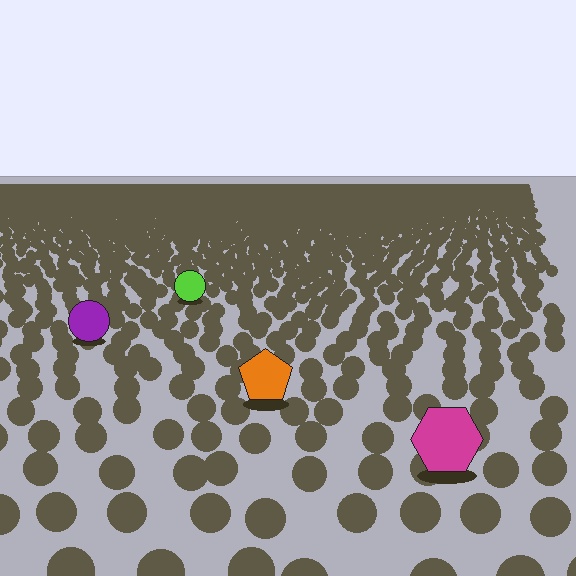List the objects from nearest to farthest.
From nearest to farthest: the magenta hexagon, the orange pentagon, the purple circle, the lime circle.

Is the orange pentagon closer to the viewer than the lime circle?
Yes. The orange pentagon is closer — you can tell from the texture gradient: the ground texture is coarser near it.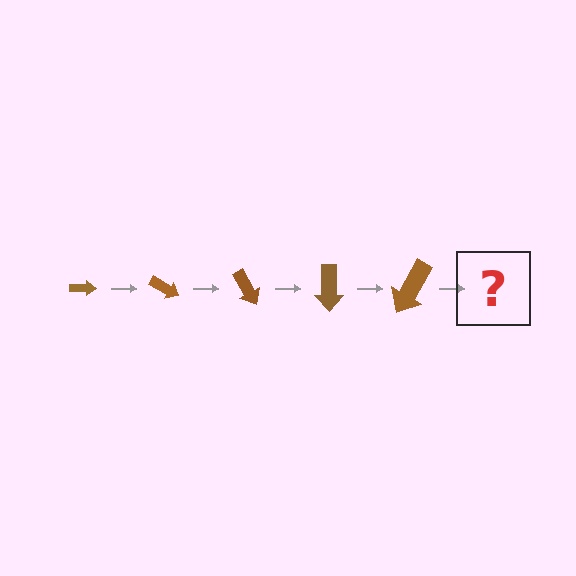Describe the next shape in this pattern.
It should be an arrow, larger than the previous one and rotated 150 degrees from the start.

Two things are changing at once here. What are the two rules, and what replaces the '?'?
The two rules are that the arrow grows larger each step and it rotates 30 degrees each step. The '?' should be an arrow, larger than the previous one and rotated 150 degrees from the start.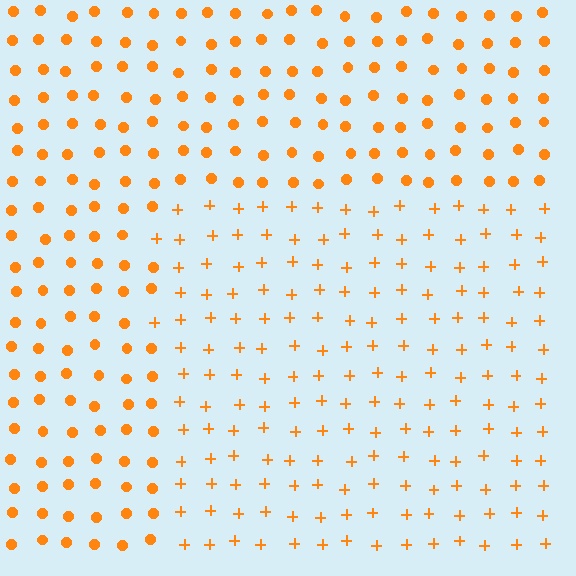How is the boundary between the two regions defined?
The boundary is defined by a change in element shape: plus signs inside vs. circles outside. All elements share the same color and spacing.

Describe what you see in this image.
The image is filled with small orange elements arranged in a uniform grid. A rectangle-shaped region contains plus signs, while the surrounding area contains circles. The boundary is defined purely by the change in element shape.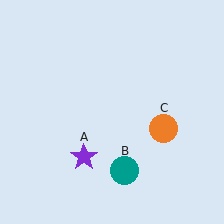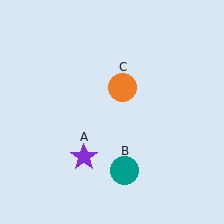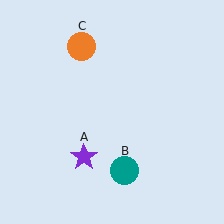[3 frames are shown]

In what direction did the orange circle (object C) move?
The orange circle (object C) moved up and to the left.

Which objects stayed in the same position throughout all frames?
Purple star (object A) and teal circle (object B) remained stationary.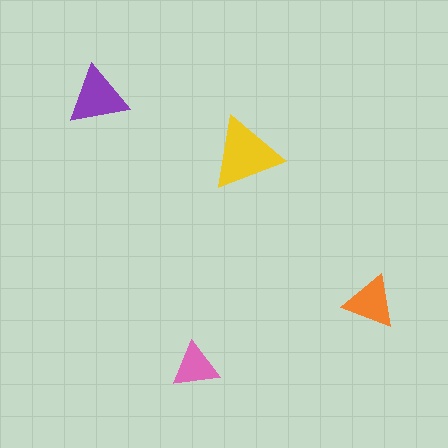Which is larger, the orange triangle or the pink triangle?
The orange one.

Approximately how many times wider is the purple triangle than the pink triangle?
About 1.5 times wider.